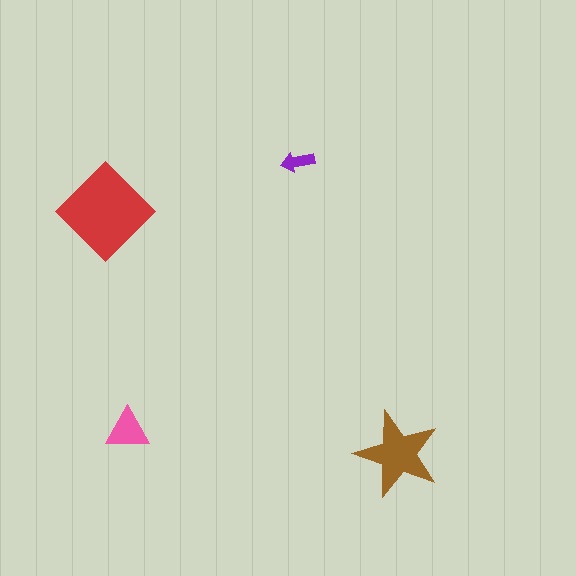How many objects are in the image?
There are 4 objects in the image.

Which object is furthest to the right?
The brown star is rightmost.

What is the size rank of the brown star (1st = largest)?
2nd.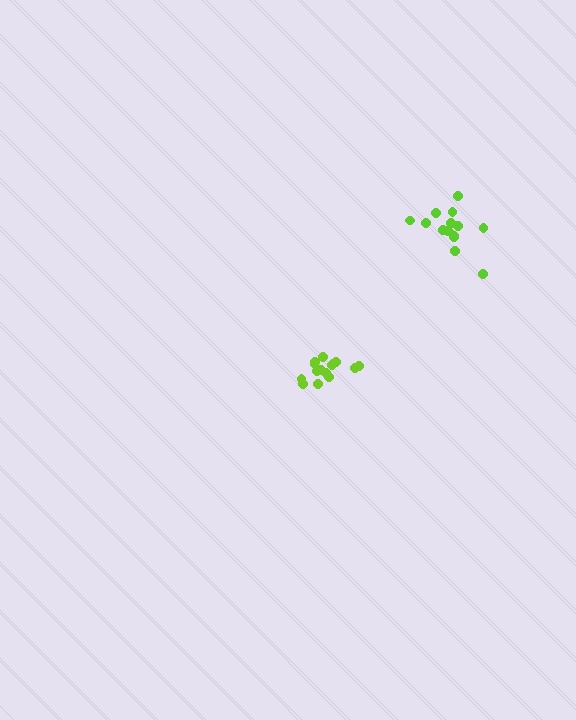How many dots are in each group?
Group 1: 15 dots, Group 2: 15 dots (30 total).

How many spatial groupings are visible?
There are 2 spatial groupings.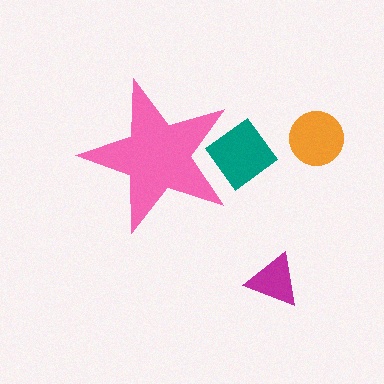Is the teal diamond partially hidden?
Yes, the teal diamond is partially hidden behind the pink star.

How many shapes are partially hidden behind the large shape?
1 shape is partially hidden.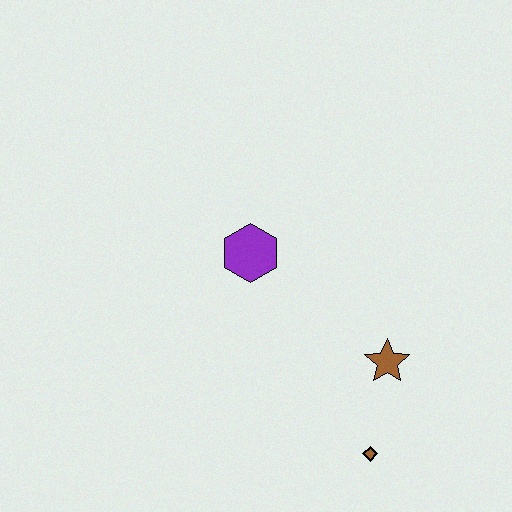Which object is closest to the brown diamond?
The brown star is closest to the brown diamond.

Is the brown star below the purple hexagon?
Yes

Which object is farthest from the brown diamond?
The purple hexagon is farthest from the brown diamond.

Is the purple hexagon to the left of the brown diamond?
Yes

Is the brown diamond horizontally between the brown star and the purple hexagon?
Yes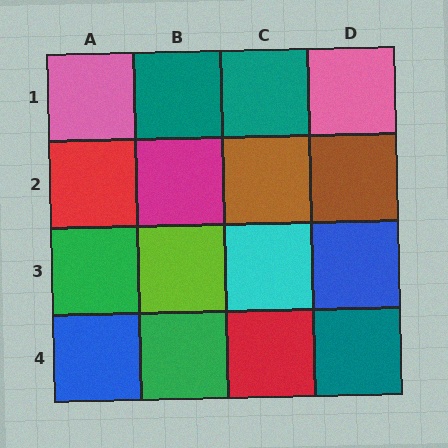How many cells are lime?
1 cell is lime.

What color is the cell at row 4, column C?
Red.